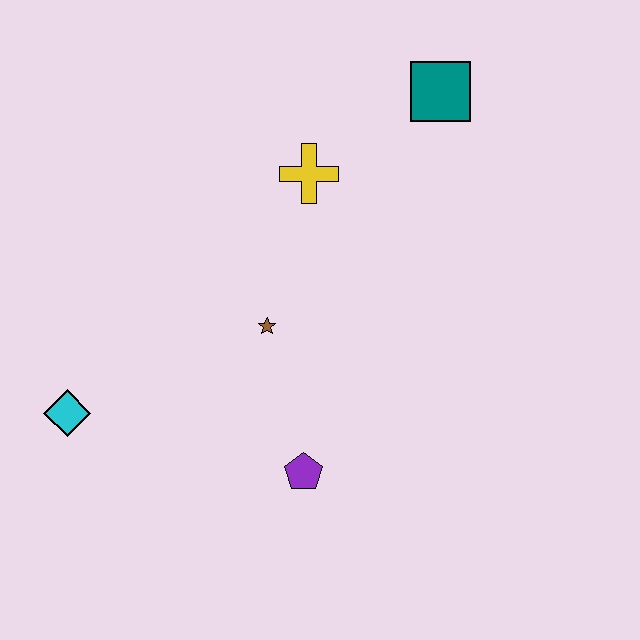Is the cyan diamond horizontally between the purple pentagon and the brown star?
No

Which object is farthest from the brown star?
The teal square is farthest from the brown star.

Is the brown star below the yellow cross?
Yes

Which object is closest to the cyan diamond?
The brown star is closest to the cyan diamond.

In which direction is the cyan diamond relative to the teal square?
The cyan diamond is to the left of the teal square.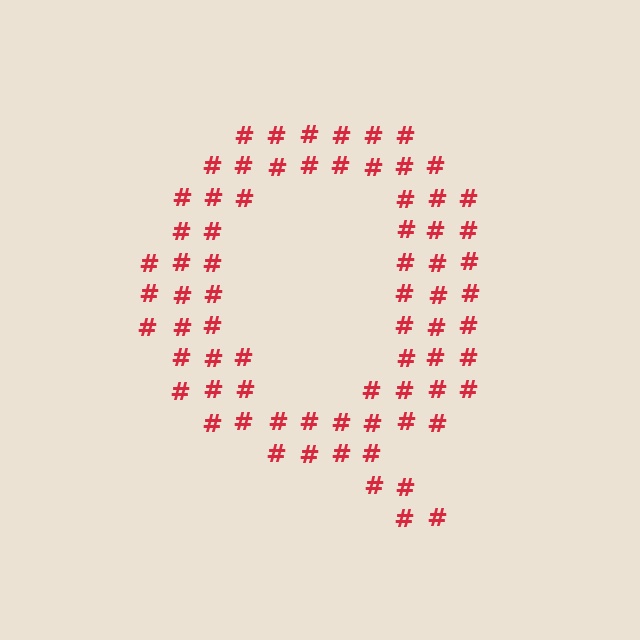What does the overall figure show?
The overall figure shows the letter Q.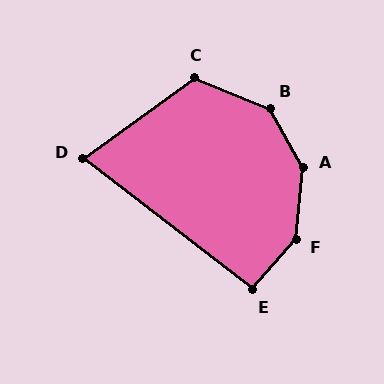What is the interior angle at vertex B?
Approximately 142 degrees (obtuse).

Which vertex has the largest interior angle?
F, at approximately 145 degrees.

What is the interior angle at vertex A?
Approximately 144 degrees (obtuse).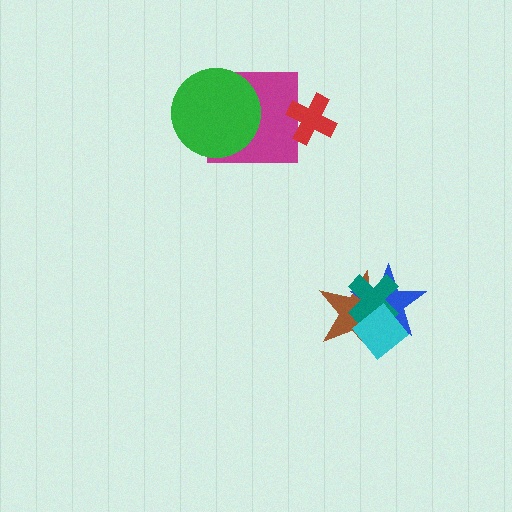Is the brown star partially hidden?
Yes, it is partially covered by another shape.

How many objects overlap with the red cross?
1 object overlaps with the red cross.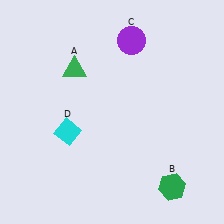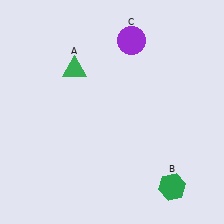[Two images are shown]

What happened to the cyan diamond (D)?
The cyan diamond (D) was removed in Image 2. It was in the bottom-left area of Image 1.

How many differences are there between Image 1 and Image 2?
There is 1 difference between the two images.